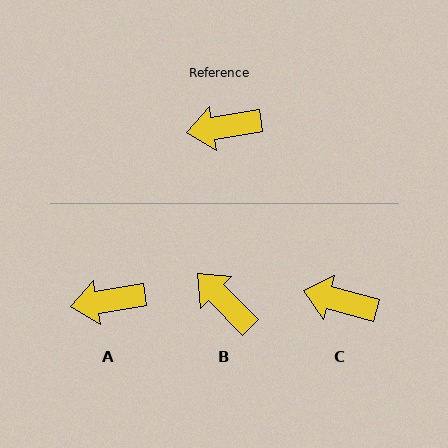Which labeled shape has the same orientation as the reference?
A.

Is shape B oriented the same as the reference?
No, it is off by about 55 degrees.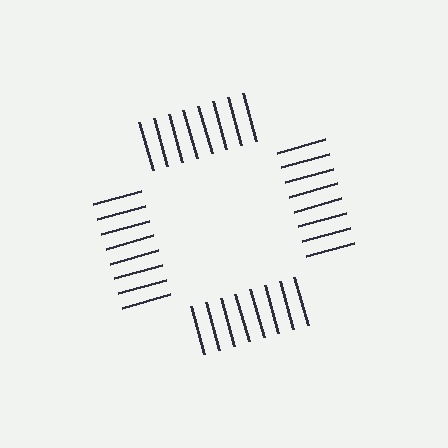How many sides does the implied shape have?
4 sides — the line-ends trace a square.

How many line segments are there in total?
32 — 8 along each of the 4 edges.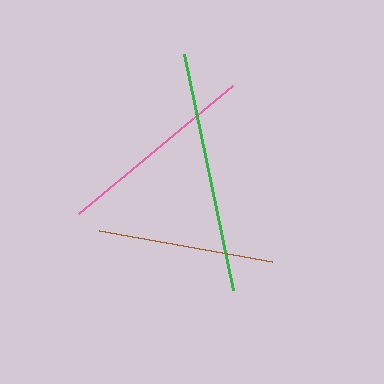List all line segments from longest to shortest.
From longest to shortest: green, pink, brown.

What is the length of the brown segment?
The brown segment is approximately 175 pixels long.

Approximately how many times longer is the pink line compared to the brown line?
The pink line is approximately 1.1 times the length of the brown line.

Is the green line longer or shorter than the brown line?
The green line is longer than the brown line.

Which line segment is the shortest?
The brown line is the shortest at approximately 175 pixels.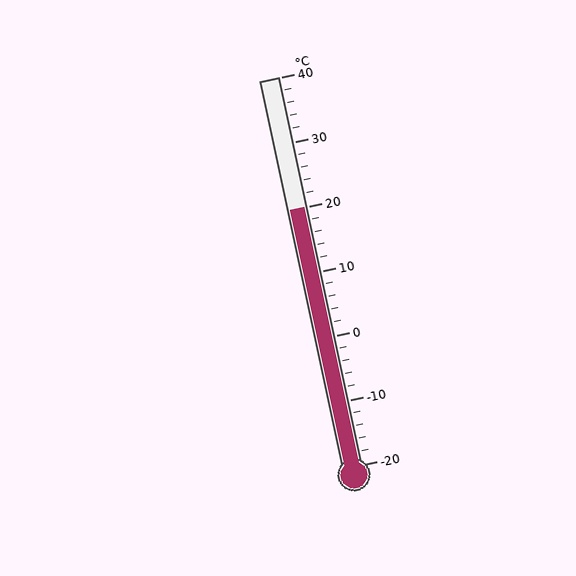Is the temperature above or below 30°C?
The temperature is below 30°C.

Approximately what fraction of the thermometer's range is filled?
The thermometer is filled to approximately 65% of its range.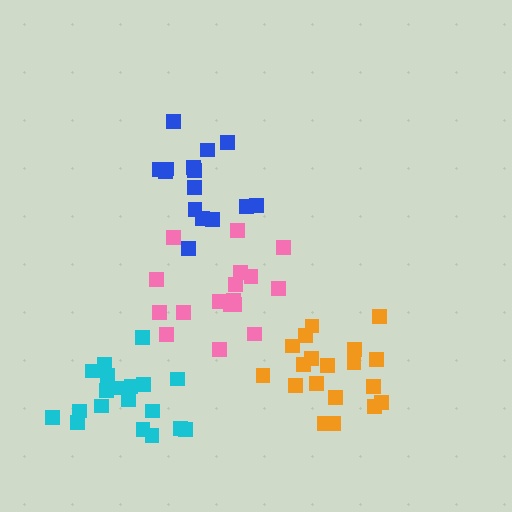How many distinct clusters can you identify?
There are 4 distinct clusters.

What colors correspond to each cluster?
The clusters are colored: orange, blue, cyan, pink.